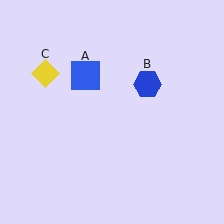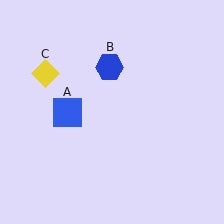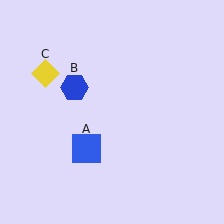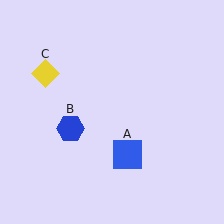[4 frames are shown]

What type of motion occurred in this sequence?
The blue square (object A), blue hexagon (object B) rotated counterclockwise around the center of the scene.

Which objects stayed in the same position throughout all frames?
Yellow diamond (object C) remained stationary.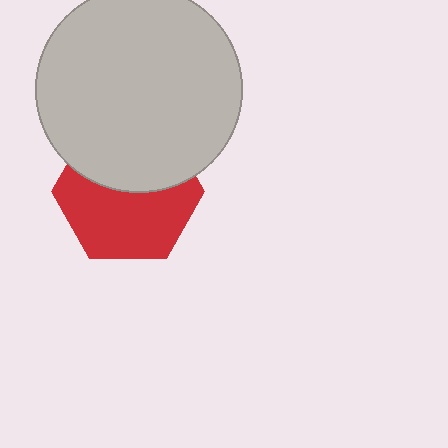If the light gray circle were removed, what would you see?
You would see the complete red hexagon.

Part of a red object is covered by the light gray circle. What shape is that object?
It is a hexagon.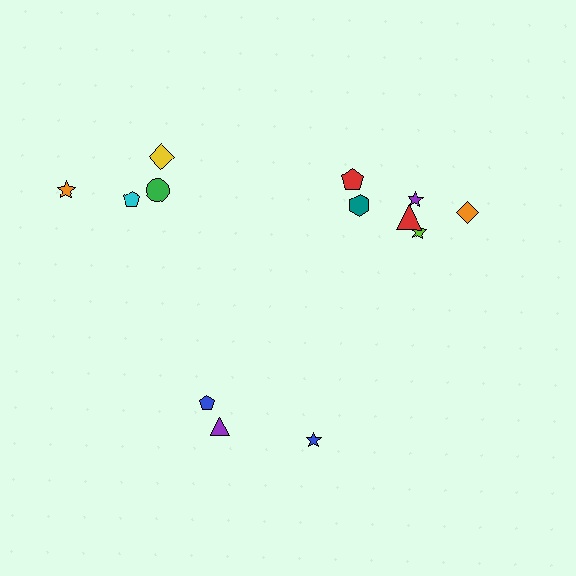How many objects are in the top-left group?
There are 4 objects.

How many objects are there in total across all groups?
There are 13 objects.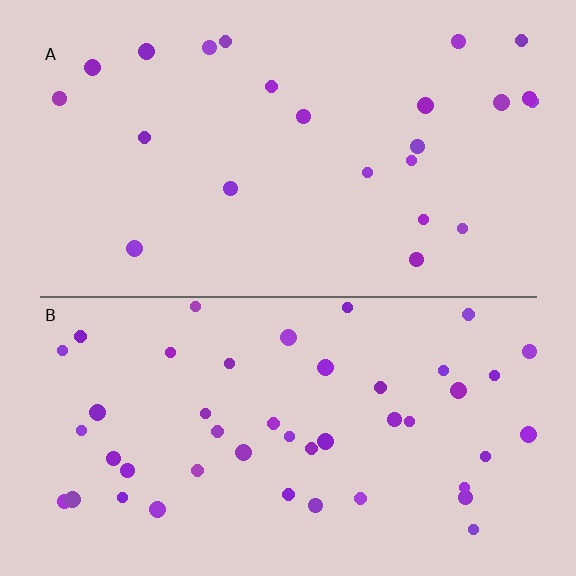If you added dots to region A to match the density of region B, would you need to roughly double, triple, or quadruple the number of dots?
Approximately double.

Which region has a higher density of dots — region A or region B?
B (the bottom).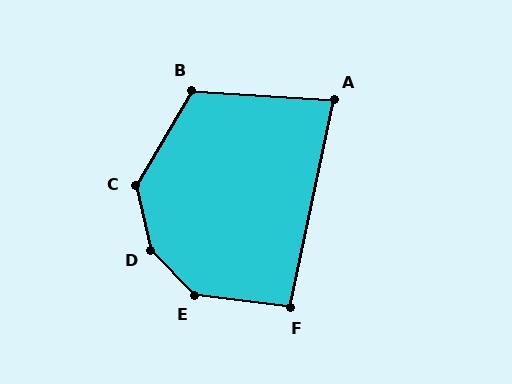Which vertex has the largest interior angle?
D, at approximately 149 degrees.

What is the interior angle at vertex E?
Approximately 141 degrees (obtuse).